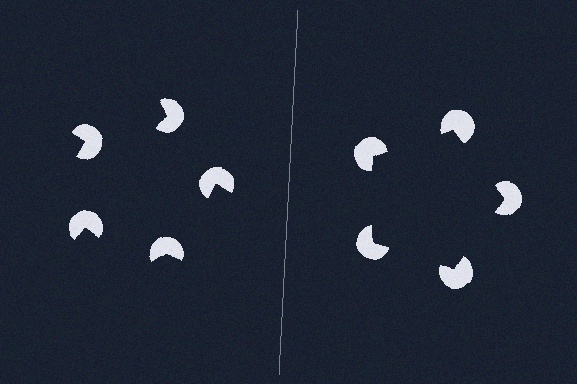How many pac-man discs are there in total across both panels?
10 — 5 on each side.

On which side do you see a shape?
An illusory pentagon appears on the right side. On the left side the wedge cuts are rotated, so no coherent shape forms.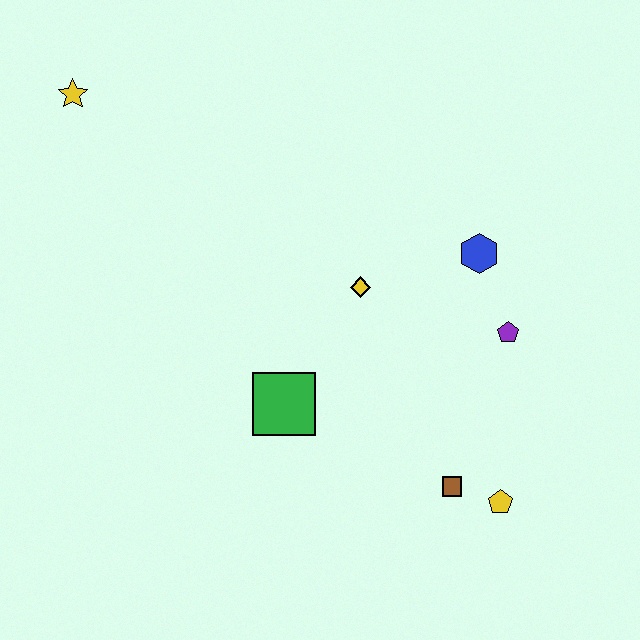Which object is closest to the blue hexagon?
The purple pentagon is closest to the blue hexagon.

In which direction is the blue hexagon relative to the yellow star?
The blue hexagon is to the right of the yellow star.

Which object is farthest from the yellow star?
The yellow pentagon is farthest from the yellow star.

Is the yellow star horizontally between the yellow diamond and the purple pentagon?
No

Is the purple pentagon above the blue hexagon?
No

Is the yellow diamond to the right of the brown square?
No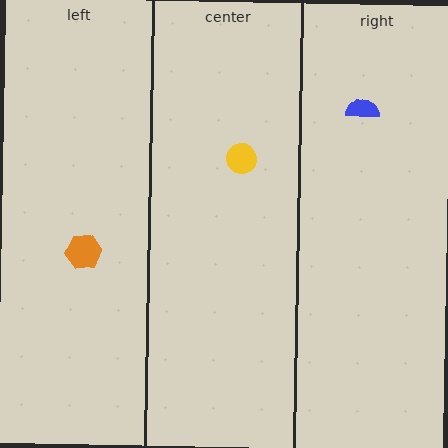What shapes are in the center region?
The yellow circle.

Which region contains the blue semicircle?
The right region.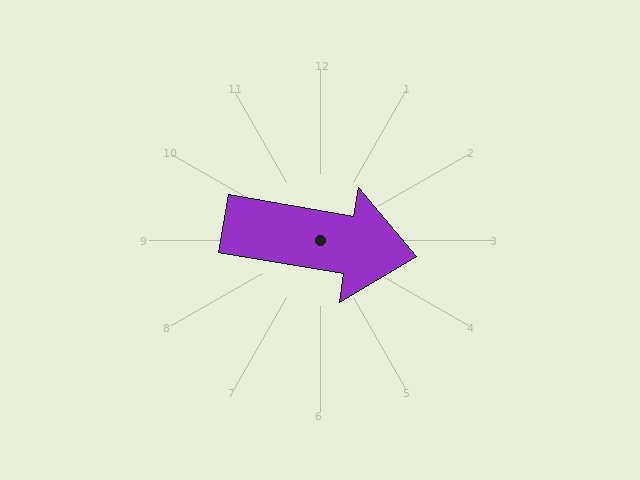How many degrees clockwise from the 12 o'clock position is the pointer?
Approximately 100 degrees.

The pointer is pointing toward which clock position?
Roughly 3 o'clock.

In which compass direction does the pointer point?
East.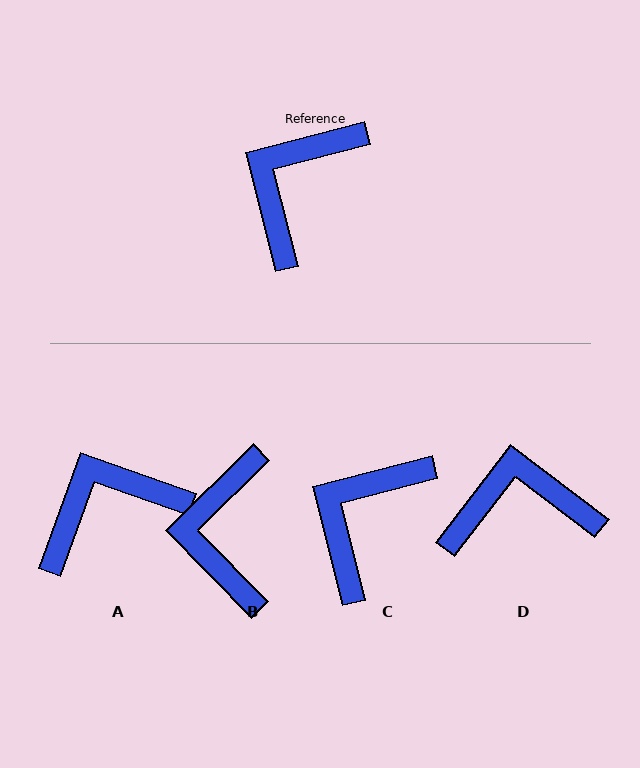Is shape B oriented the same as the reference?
No, it is off by about 30 degrees.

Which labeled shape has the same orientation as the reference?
C.